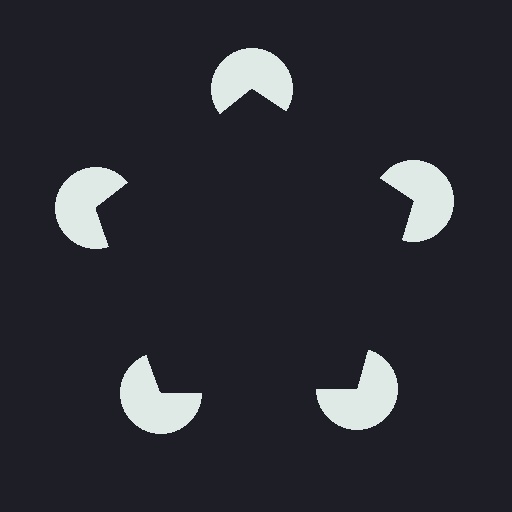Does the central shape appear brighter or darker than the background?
It typically appears slightly darker than the background, even though no actual brightness change is drawn.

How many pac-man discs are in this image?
There are 5 — one at each vertex of the illusory pentagon.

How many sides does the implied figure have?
5 sides.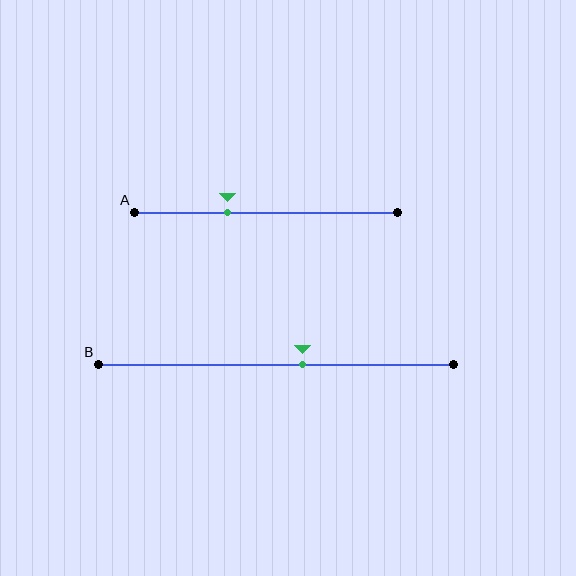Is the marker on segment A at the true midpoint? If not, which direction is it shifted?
No, the marker on segment A is shifted to the left by about 15% of the segment length.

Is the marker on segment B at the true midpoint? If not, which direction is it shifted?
No, the marker on segment B is shifted to the right by about 8% of the segment length.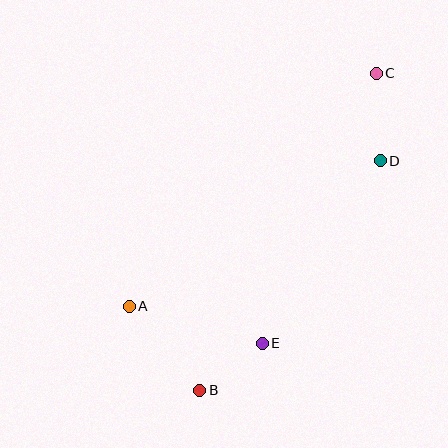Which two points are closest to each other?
Points B and E are closest to each other.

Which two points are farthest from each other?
Points B and C are farthest from each other.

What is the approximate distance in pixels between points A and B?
The distance between A and B is approximately 110 pixels.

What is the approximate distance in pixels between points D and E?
The distance between D and E is approximately 217 pixels.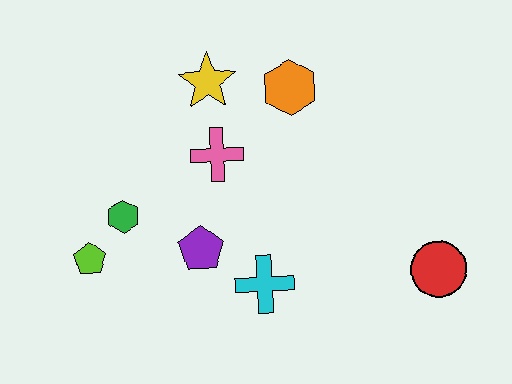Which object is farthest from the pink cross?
The red circle is farthest from the pink cross.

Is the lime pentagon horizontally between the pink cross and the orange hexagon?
No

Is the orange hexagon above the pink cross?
Yes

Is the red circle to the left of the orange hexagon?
No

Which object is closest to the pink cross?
The yellow star is closest to the pink cross.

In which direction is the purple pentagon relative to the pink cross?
The purple pentagon is below the pink cross.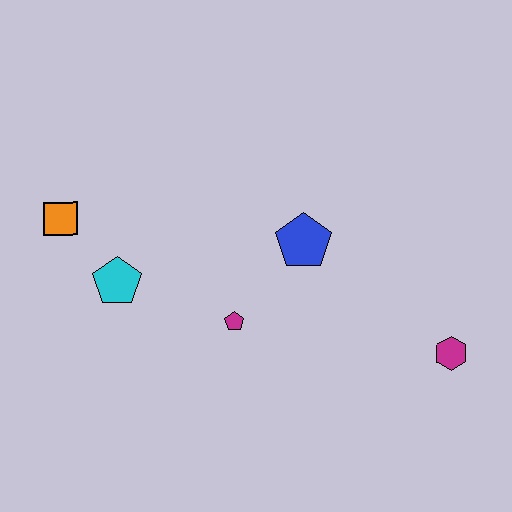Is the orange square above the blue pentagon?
Yes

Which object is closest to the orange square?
The cyan pentagon is closest to the orange square.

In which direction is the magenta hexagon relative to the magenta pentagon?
The magenta hexagon is to the right of the magenta pentagon.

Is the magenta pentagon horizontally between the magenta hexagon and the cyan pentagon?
Yes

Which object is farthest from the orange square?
The magenta hexagon is farthest from the orange square.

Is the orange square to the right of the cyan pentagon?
No